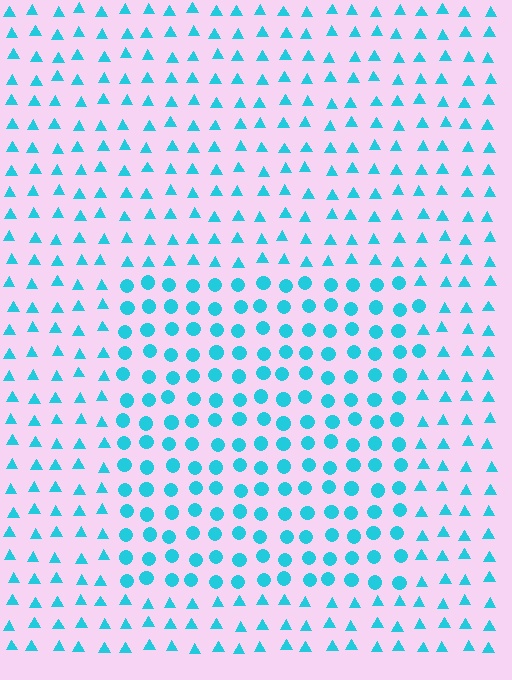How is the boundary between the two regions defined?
The boundary is defined by a change in element shape: circles inside vs. triangles outside. All elements share the same color and spacing.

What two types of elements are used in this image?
The image uses circles inside the rectangle region and triangles outside it.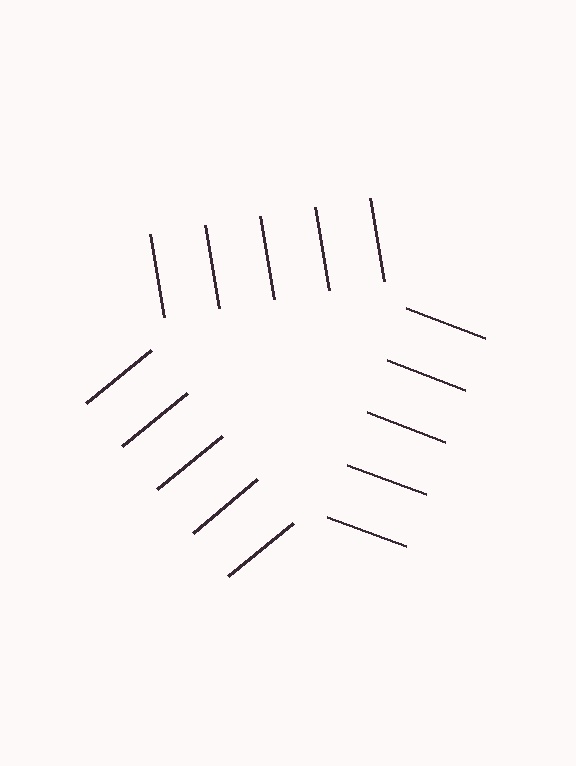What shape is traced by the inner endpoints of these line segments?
An illusory triangle — the line segments terminate on its edges but no continuous stroke is drawn.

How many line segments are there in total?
15 — 5 along each of the 3 edges.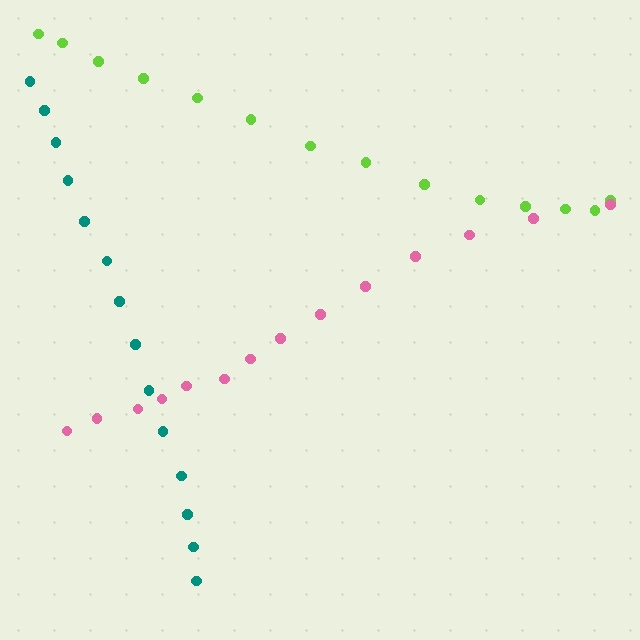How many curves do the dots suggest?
There are 3 distinct paths.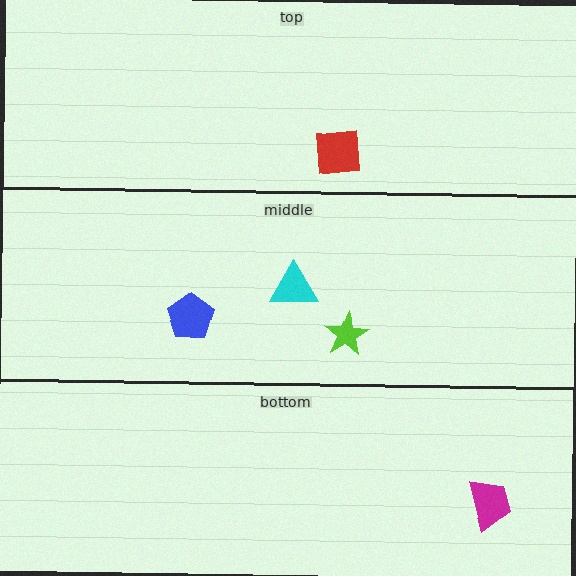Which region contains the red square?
The top region.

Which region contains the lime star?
The middle region.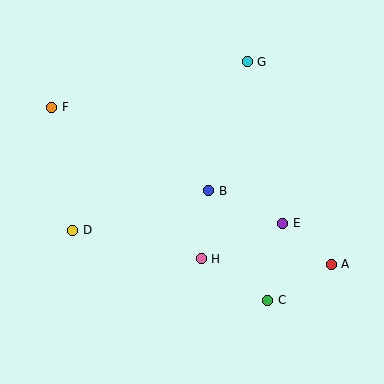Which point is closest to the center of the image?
Point B at (209, 191) is closest to the center.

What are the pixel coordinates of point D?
Point D is at (73, 230).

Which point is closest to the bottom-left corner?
Point D is closest to the bottom-left corner.